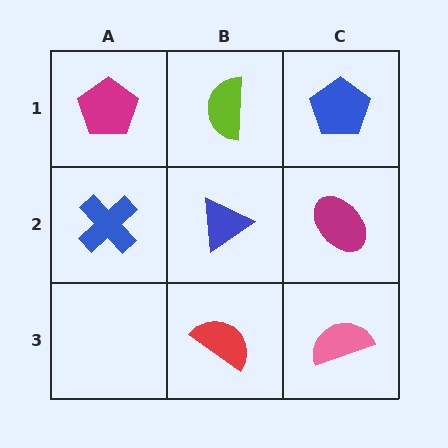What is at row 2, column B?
A blue triangle.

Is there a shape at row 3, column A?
No, that cell is empty.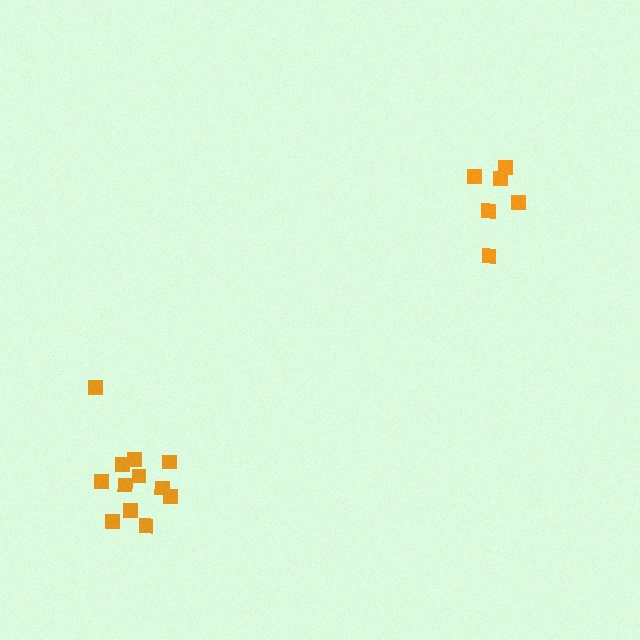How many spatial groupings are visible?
There are 2 spatial groupings.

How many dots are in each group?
Group 1: 12 dots, Group 2: 6 dots (18 total).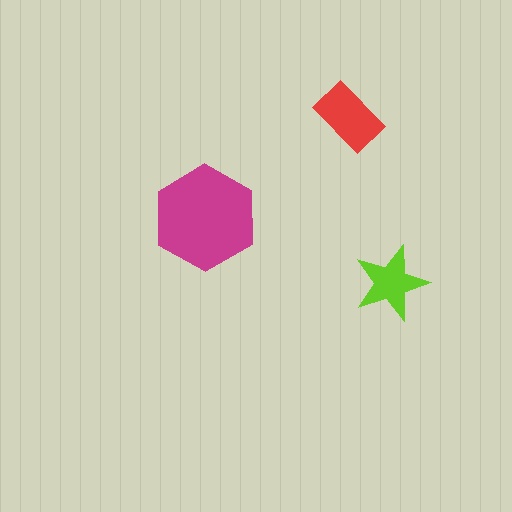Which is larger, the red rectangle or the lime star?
The red rectangle.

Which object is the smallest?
The lime star.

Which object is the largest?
The magenta hexagon.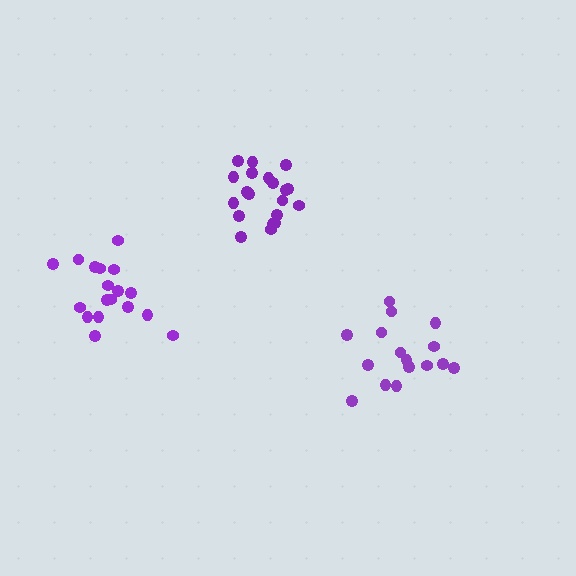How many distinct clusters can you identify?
There are 3 distinct clusters.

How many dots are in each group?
Group 1: 20 dots, Group 2: 18 dots, Group 3: 16 dots (54 total).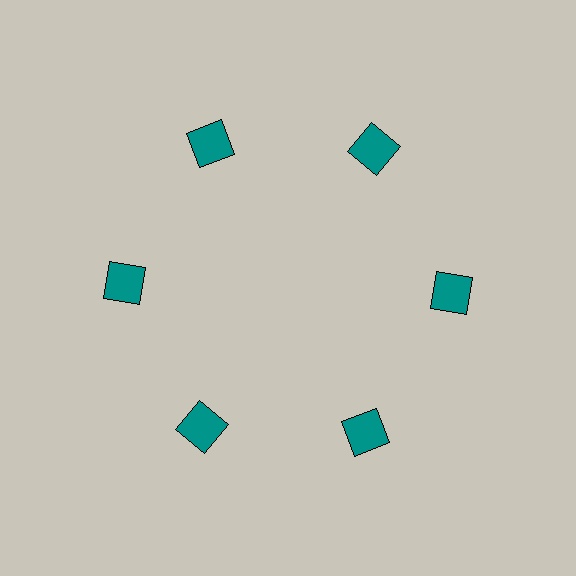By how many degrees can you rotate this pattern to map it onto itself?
The pattern maps onto itself every 60 degrees of rotation.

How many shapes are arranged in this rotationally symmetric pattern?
There are 6 shapes, arranged in 6 groups of 1.